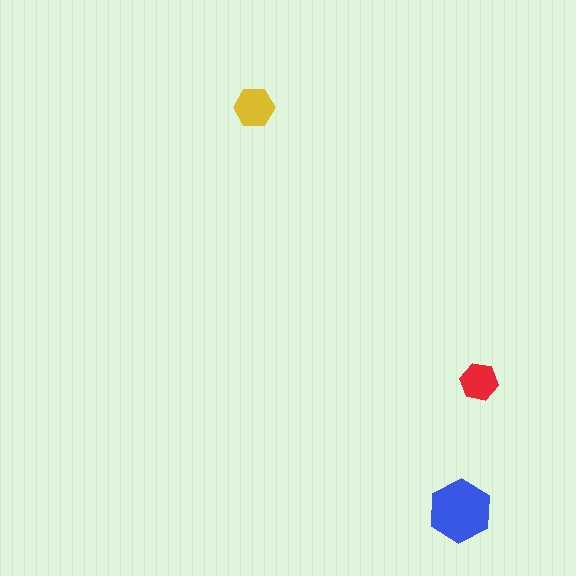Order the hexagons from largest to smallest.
the blue one, the yellow one, the red one.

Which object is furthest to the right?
The red hexagon is rightmost.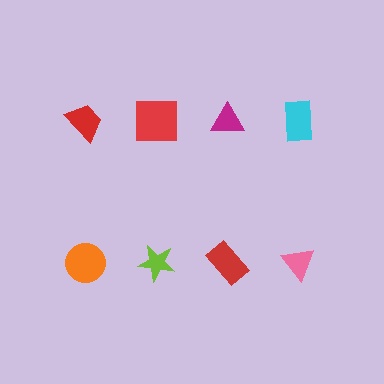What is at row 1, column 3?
A magenta triangle.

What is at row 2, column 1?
An orange circle.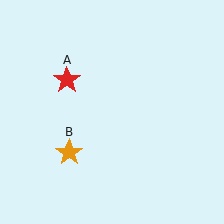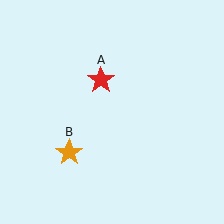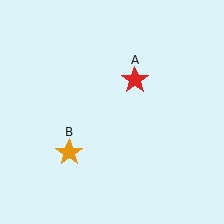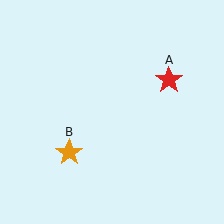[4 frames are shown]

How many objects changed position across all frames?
1 object changed position: red star (object A).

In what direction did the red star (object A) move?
The red star (object A) moved right.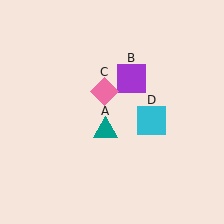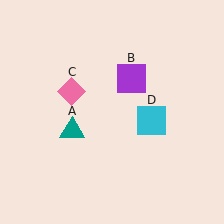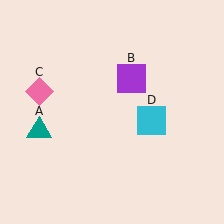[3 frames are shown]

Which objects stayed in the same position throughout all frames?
Purple square (object B) and cyan square (object D) remained stationary.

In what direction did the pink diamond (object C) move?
The pink diamond (object C) moved left.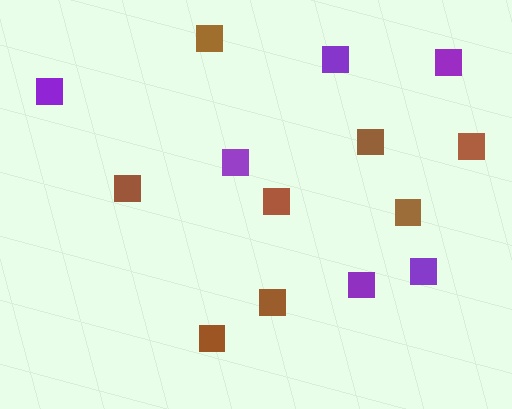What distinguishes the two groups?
There are 2 groups: one group of brown squares (8) and one group of purple squares (6).